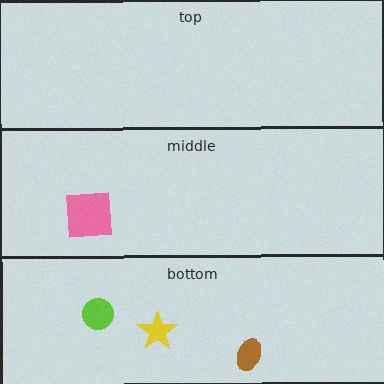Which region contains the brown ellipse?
The bottom region.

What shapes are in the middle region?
The pink square.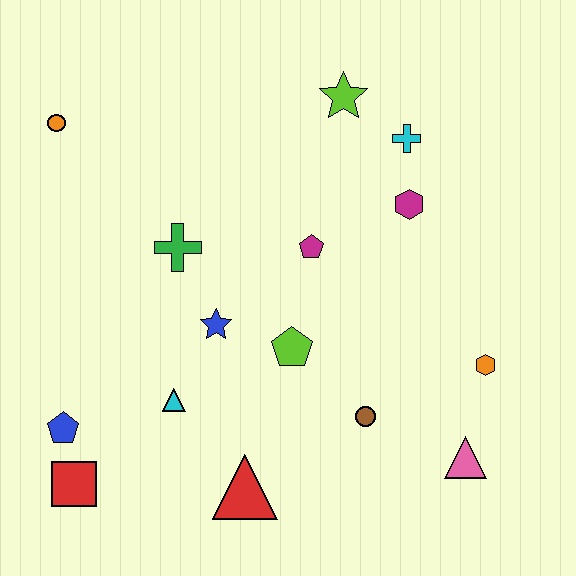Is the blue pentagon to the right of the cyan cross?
No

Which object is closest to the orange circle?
The green cross is closest to the orange circle.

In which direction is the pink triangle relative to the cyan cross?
The pink triangle is below the cyan cross.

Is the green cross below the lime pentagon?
No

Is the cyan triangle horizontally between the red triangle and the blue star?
No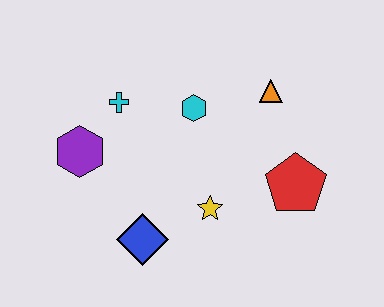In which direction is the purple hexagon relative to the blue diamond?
The purple hexagon is above the blue diamond.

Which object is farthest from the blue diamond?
The orange triangle is farthest from the blue diamond.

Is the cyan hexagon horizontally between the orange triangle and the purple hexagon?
Yes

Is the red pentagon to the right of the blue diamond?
Yes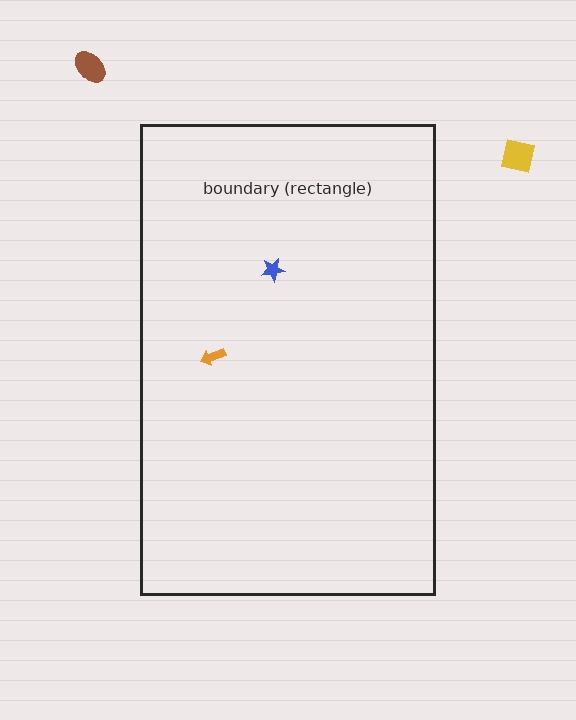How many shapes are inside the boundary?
2 inside, 2 outside.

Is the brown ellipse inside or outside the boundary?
Outside.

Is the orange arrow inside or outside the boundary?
Inside.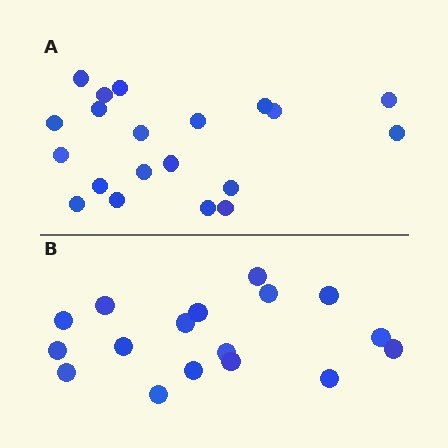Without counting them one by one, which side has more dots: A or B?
Region A (the top region) has more dots.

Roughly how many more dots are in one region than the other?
Region A has just a few more — roughly 2 or 3 more dots than region B.